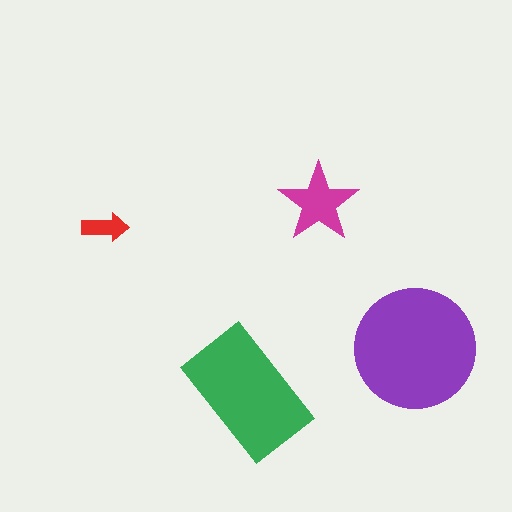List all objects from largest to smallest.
The purple circle, the green rectangle, the magenta star, the red arrow.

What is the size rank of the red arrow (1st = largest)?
4th.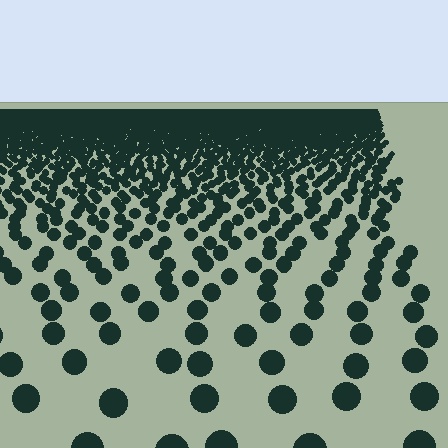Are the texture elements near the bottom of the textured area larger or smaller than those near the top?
Larger. Near the bottom, elements are closer to the viewer and appear at a bigger on-screen size.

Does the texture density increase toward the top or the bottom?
Density increases toward the top.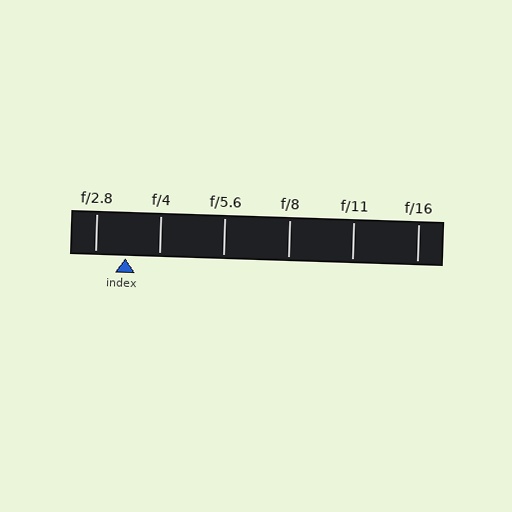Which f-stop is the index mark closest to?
The index mark is closest to f/2.8.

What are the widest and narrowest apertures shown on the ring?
The widest aperture shown is f/2.8 and the narrowest is f/16.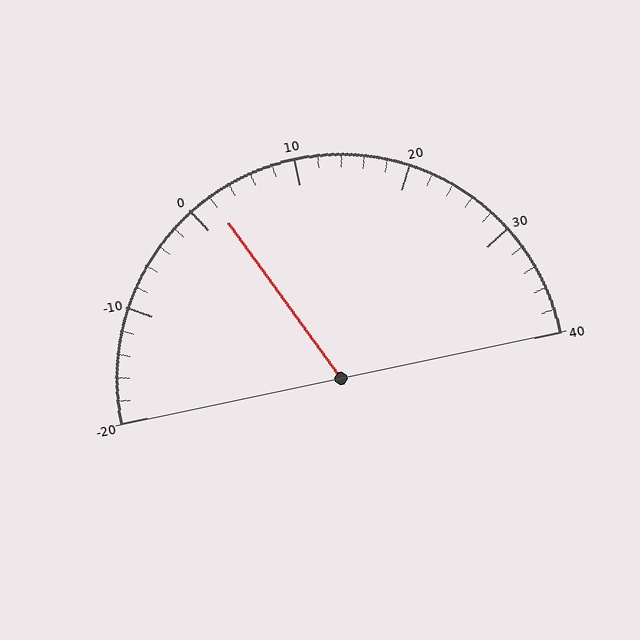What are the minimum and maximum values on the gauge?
The gauge ranges from -20 to 40.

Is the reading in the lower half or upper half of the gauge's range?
The reading is in the lower half of the range (-20 to 40).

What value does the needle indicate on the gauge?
The needle indicates approximately 2.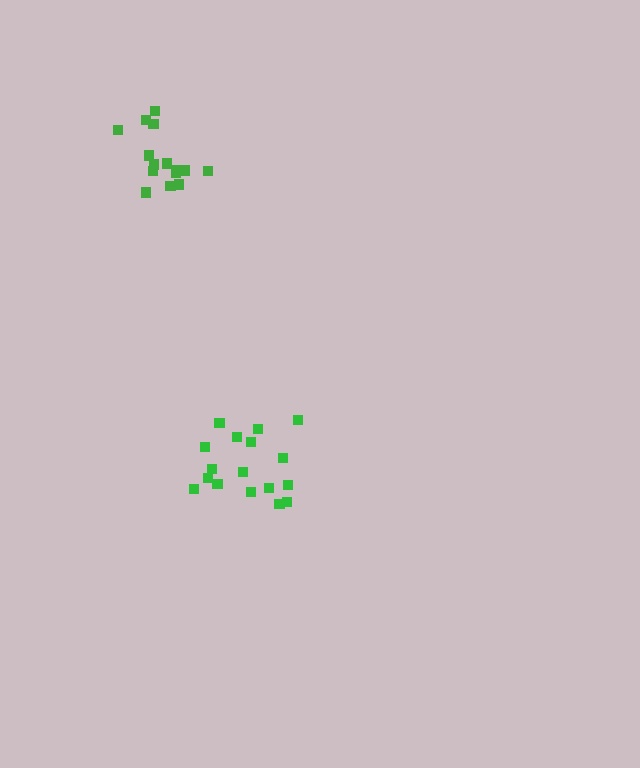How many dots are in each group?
Group 1: 17 dots, Group 2: 15 dots (32 total).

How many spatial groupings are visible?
There are 2 spatial groupings.